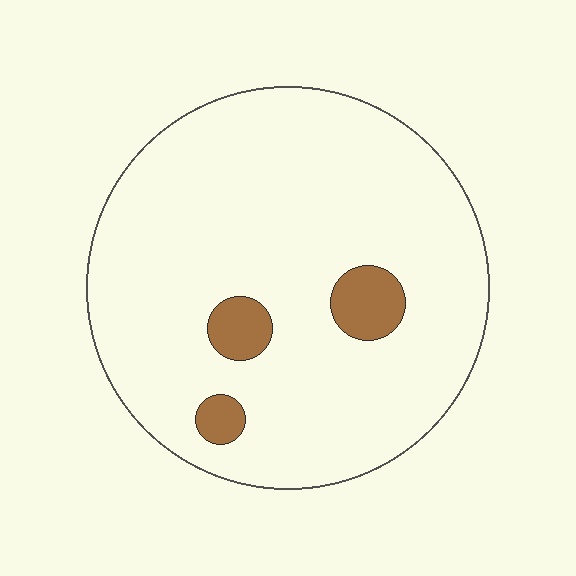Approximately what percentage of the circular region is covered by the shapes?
Approximately 10%.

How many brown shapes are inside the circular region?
3.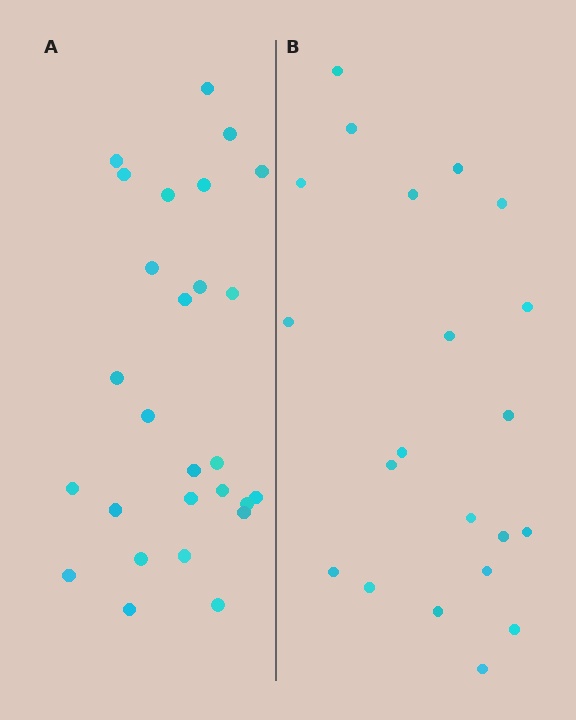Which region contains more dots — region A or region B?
Region A (the left region) has more dots.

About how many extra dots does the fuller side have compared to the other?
Region A has about 6 more dots than region B.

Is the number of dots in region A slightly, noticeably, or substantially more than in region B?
Region A has noticeably more, but not dramatically so. The ratio is roughly 1.3 to 1.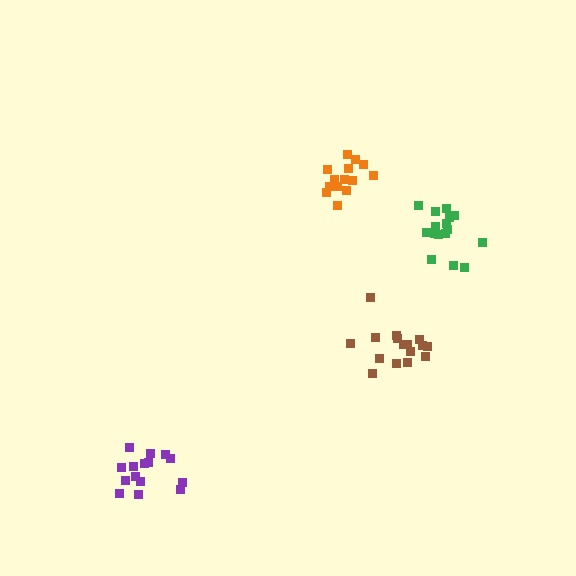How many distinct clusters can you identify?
There are 4 distinct clusters.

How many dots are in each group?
Group 1: 14 dots, Group 2: 16 dots, Group 3: 16 dots, Group 4: 16 dots (62 total).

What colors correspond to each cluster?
The clusters are colored: orange, green, purple, brown.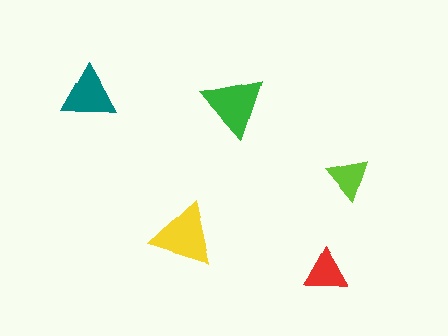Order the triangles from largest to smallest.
the yellow one, the green one, the teal one, the red one, the lime one.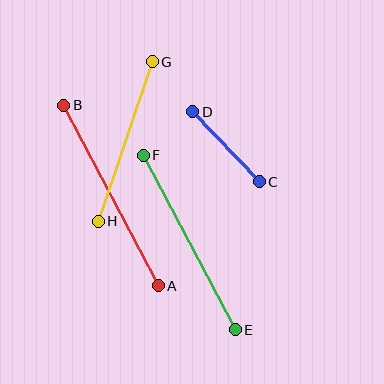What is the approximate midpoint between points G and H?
The midpoint is at approximately (125, 142) pixels.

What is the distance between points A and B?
The distance is approximately 204 pixels.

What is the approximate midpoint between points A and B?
The midpoint is at approximately (111, 195) pixels.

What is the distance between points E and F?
The distance is approximately 197 pixels.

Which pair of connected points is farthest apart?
Points A and B are farthest apart.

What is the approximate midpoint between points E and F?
The midpoint is at approximately (189, 243) pixels.